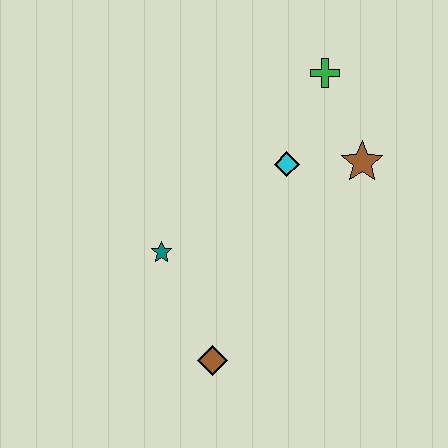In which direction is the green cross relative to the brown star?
The green cross is above the brown star.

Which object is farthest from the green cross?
The brown diamond is farthest from the green cross.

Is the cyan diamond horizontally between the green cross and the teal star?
Yes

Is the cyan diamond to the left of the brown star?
Yes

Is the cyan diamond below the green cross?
Yes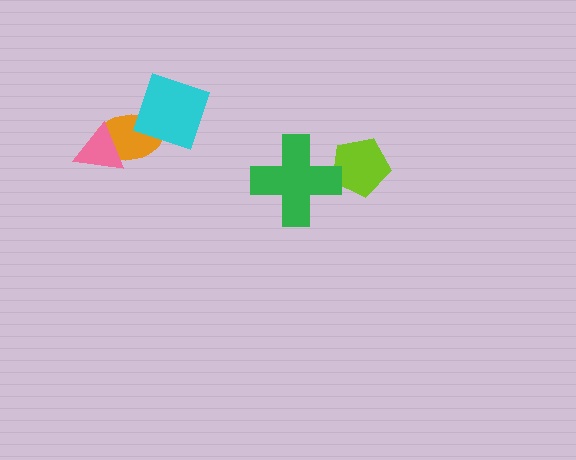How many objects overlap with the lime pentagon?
1 object overlaps with the lime pentagon.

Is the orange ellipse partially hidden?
Yes, it is partially covered by another shape.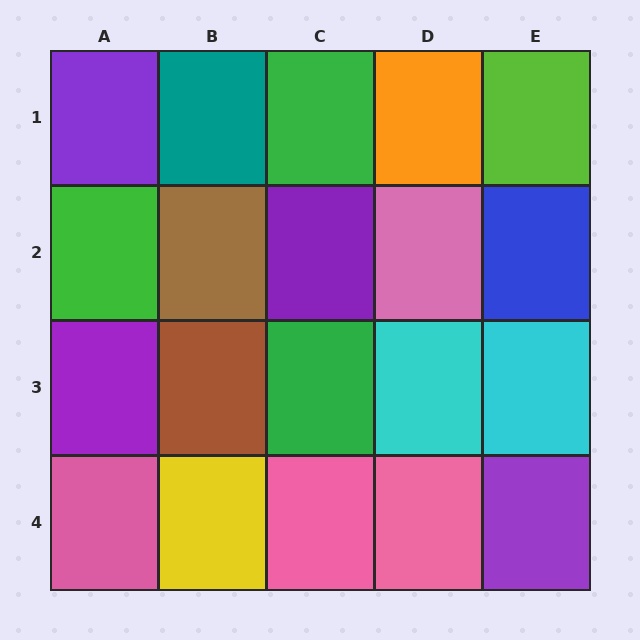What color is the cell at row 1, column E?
Lime.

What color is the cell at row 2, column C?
Purple.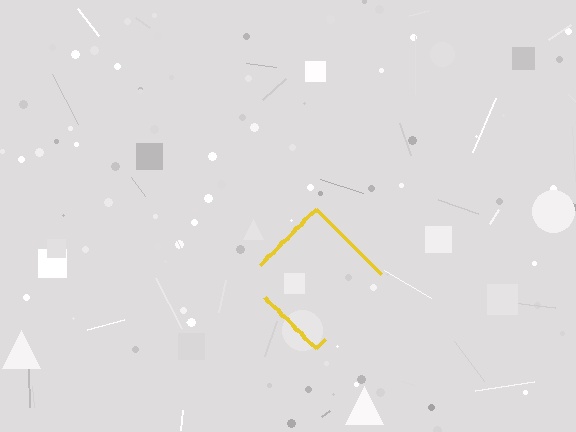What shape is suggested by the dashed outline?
The dashed outline suggests a diamond.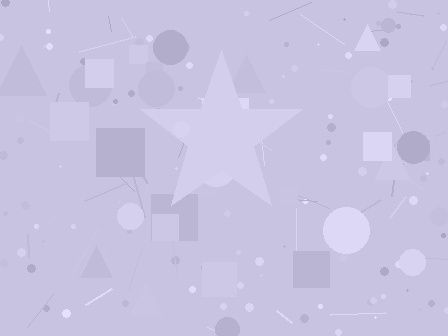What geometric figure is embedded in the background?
A star is embedded in the background.